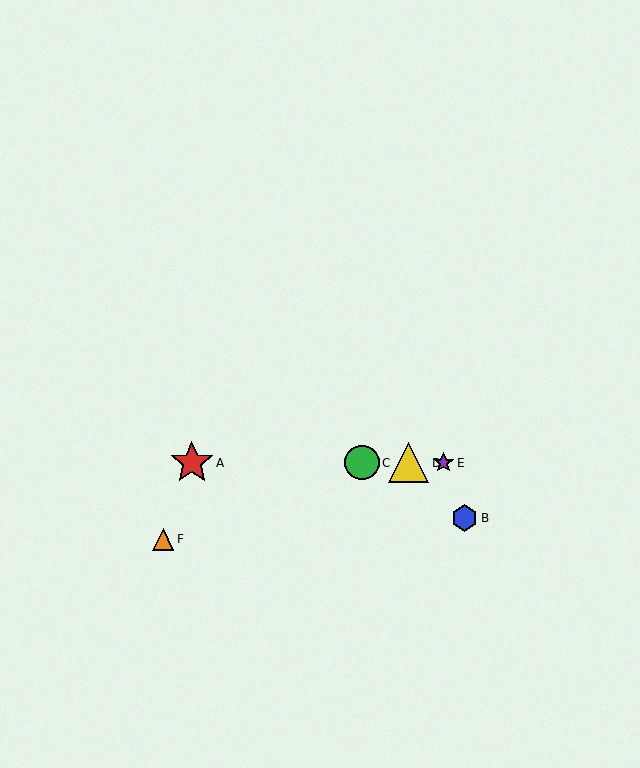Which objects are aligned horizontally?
Objects A, C, D, E are aligned horizontally.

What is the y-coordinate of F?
Object F is at y≈539.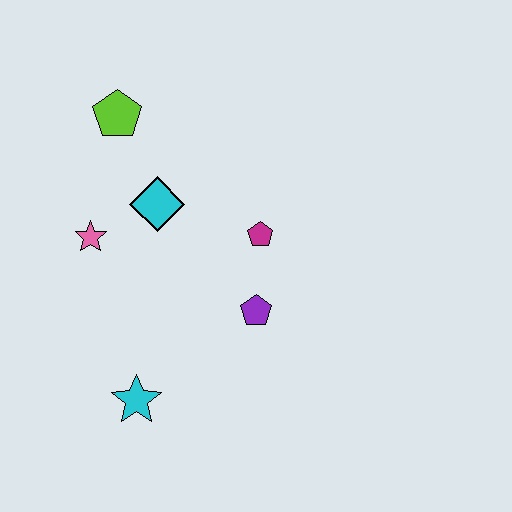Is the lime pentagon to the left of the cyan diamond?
Yes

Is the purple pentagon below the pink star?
Yes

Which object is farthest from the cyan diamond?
The cyan star is farthest from the cyan diamond.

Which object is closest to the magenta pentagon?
The purple pentagon is closest to the magenta pentagon.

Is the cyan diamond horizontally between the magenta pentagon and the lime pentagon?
Yes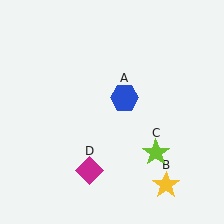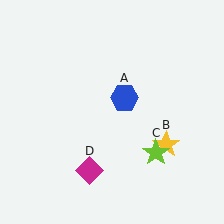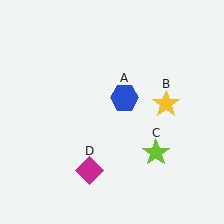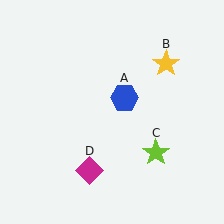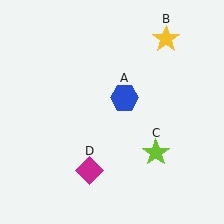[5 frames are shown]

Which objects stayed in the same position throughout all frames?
Blue hexagon (object A) and lime star (object C) and magenta diamond (object D) remained stationary.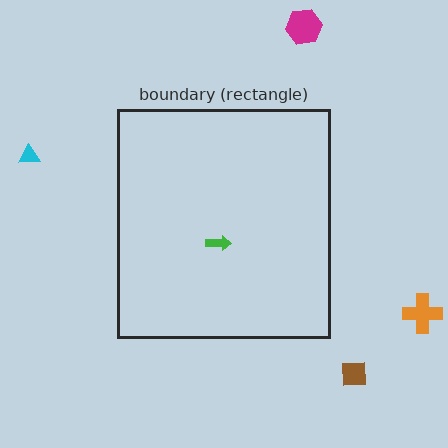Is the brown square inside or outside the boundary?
Outside.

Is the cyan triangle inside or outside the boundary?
Outside.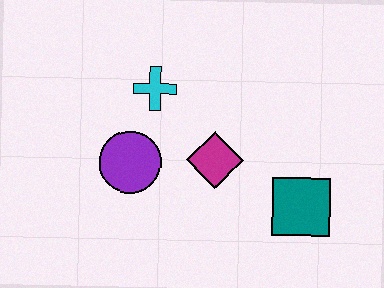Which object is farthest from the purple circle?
The teal square is farthest from the purple circle.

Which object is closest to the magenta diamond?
The purple circle is closest to the magenta diamond.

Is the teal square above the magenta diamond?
No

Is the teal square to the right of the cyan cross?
Yes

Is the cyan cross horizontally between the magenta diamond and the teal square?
No